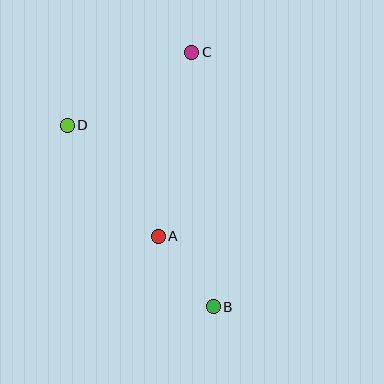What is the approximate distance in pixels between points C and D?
The distance between C and D is approximately 144 pixels.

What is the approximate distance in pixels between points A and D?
The distance between A and D is approximately 144 pixels.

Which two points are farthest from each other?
Points B and C are farthest from each other.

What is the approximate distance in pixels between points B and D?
The distance between B and D is approximately 233 pixels.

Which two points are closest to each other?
Points A and B are closest to each other.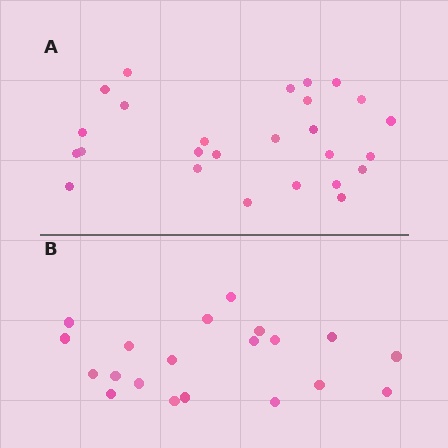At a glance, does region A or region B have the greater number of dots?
Region A (the top region) has more dots.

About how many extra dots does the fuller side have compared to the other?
Region A has about 6 more dots than region B.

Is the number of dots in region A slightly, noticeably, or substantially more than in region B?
Region A has noticeably more, but not dramatically so. The ratio is roughly 1.3 to 1.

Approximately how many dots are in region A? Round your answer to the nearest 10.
About 30 dots. (The exact count is 26, which rounds to 30.)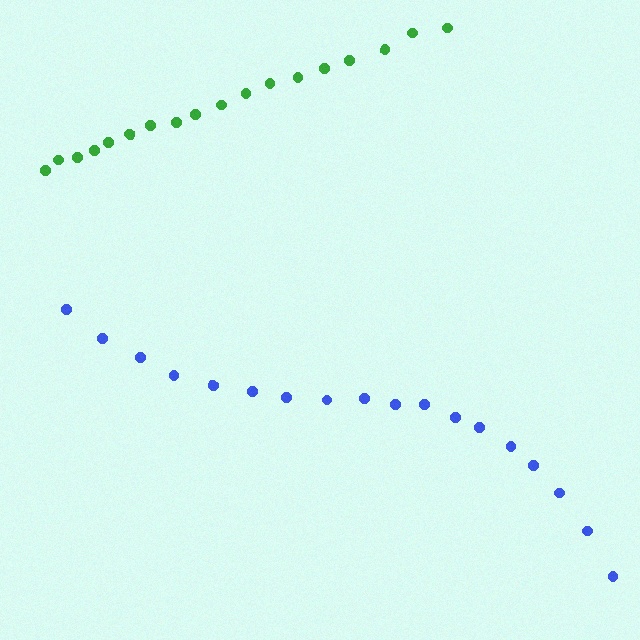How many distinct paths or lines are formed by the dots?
There are 2 distinct paths.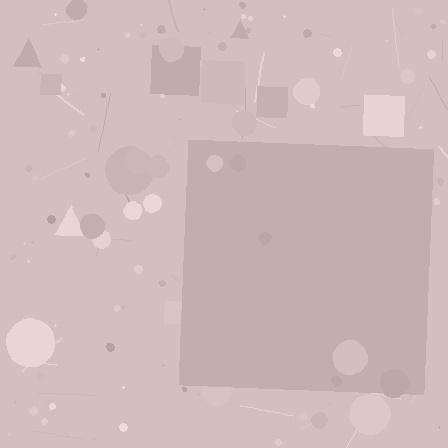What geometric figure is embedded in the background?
A square is embedded in the background.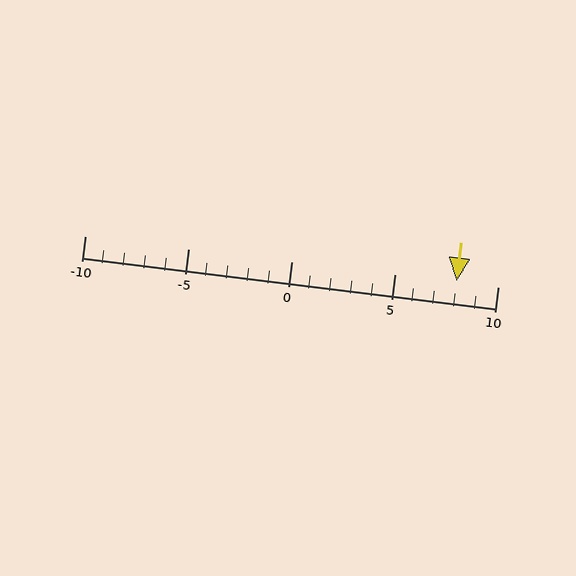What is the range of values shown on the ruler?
The ruler shows values from -10 to 10.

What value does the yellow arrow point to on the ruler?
The yellow arrow points to approximately 8.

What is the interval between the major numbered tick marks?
The major tick marks are spaced 5 units apart.